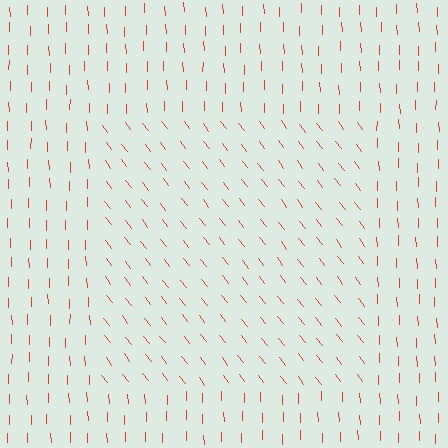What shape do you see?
I see a rectangle.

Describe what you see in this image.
The image is filled with small red line segments. A rectangle region in the image has lines oriented differently from the surrounding lines, creating a visible texture boundary.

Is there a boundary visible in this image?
Yes, there is a texture boundary formed by a change in line orientation.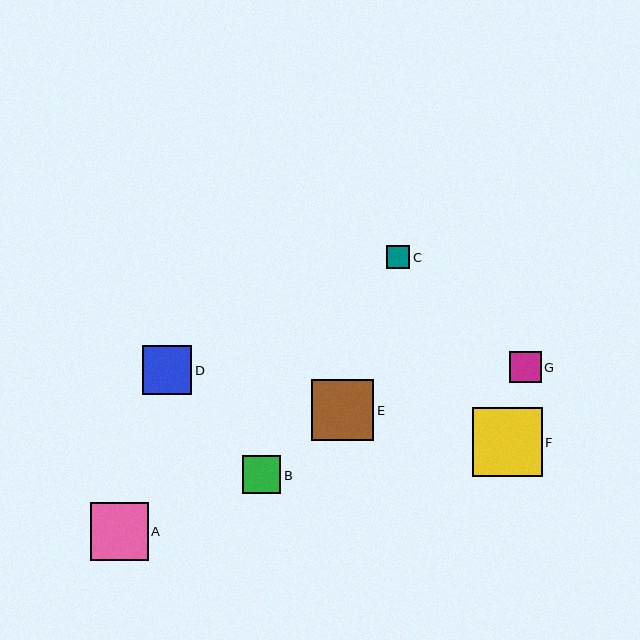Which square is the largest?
Square F is the largest with a size of approximately 69 pixels.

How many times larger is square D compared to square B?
Square D is approximately 1.3 times the size of square B.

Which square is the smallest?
Square C is the smallest with a size of approximately 23 pixels.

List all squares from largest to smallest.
From largest to smallest: F, E, A, D, B, G, C.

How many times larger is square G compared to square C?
Square G is approximately 1.4 times the size of square C.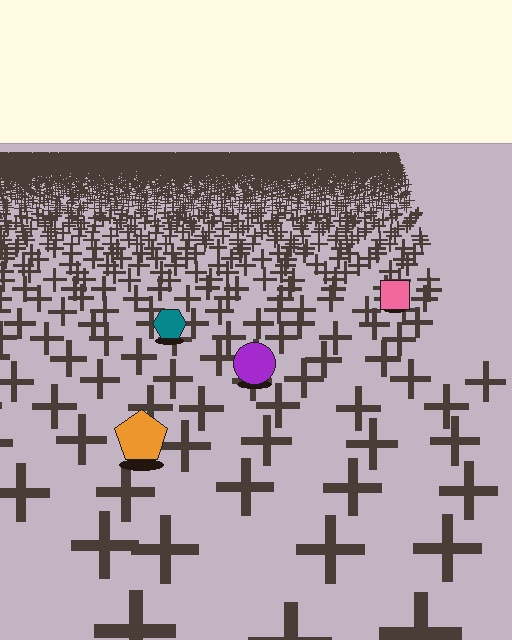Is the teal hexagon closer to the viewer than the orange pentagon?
No. The orange pentagon is closer — you can tell from the texture gradient: the ground texture is coarser near it.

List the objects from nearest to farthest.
From nearest to farthest: the orange pentagon, the purple circle, the teal hexagon, the pink square.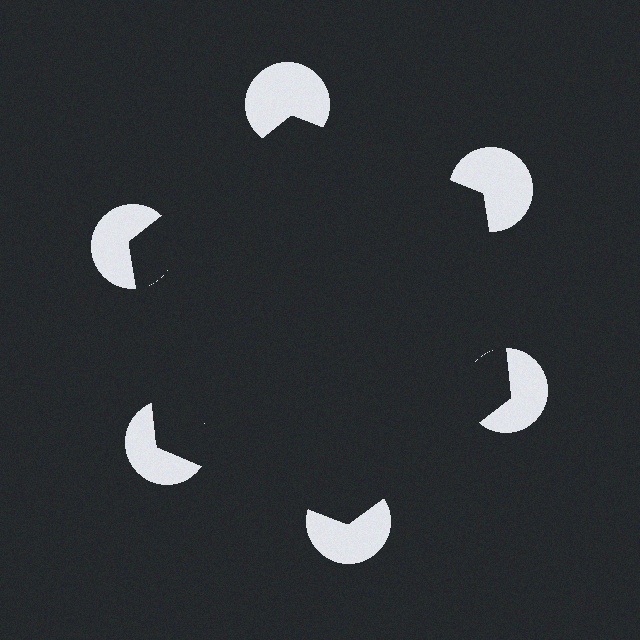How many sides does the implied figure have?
6 sides.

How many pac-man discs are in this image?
There are 6 — one at each vertex of the illusory hexagon.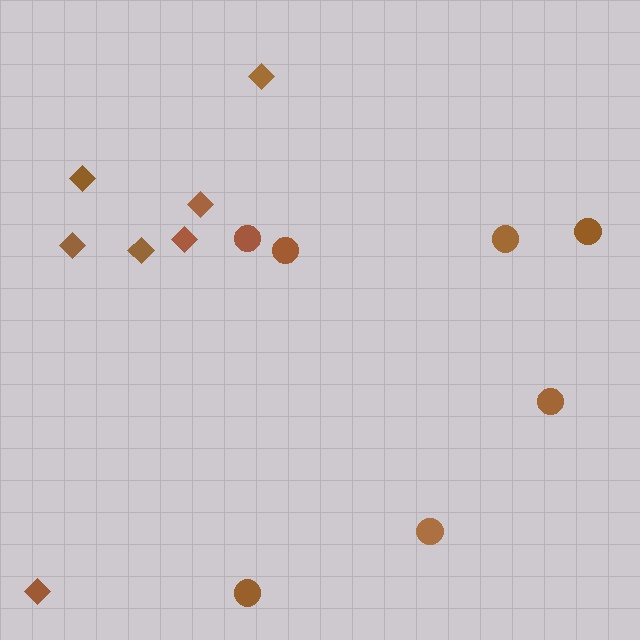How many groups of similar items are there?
There are 2 groups: one group of diamonds (7) and one group of circles (7).